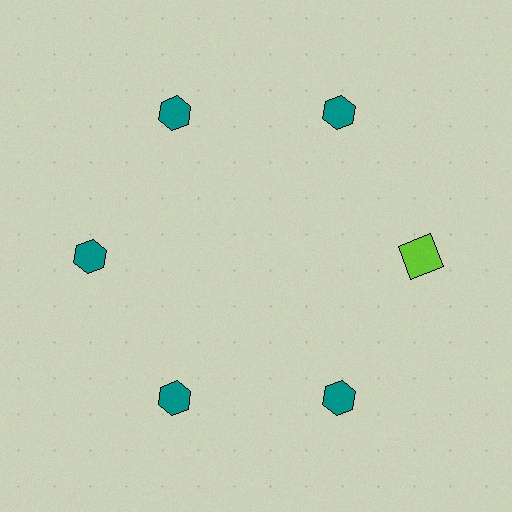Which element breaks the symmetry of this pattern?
The lime square at roughly the 3 o'clock position breaks the symmetry. All other shapes are teal hexagons.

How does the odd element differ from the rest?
It differs in both color (lime instead of teal) and shape (square instead of hexagon).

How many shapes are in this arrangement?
There are 6 shapes arranged in a ring pattern.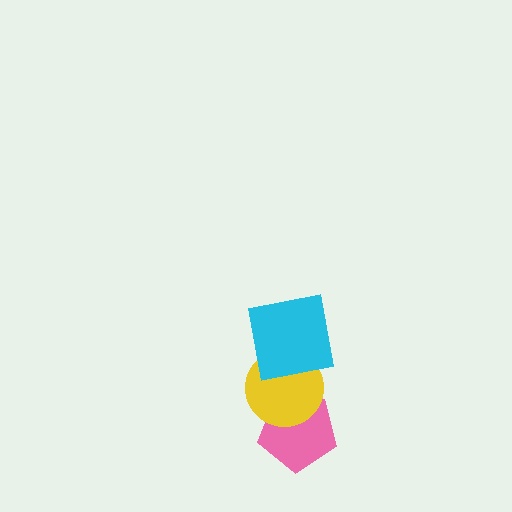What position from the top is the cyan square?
The cyan square is 1st from the top.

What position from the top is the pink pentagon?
The pink pentagon is 3rd from the top.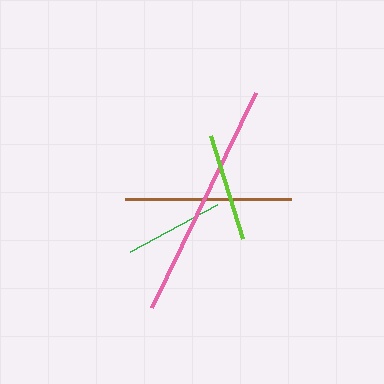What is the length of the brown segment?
The brown segment is approximately 165 pixels long.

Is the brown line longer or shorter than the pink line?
The pink line is longer than the brown line.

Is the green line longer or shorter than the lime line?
The lime line is longer than the green line.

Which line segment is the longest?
The pink line is the longest at approximately 239 pixels.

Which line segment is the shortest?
The green line is the shortest at approximately 99 pixels.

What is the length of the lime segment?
The lime segment is approximately 108 pixels long.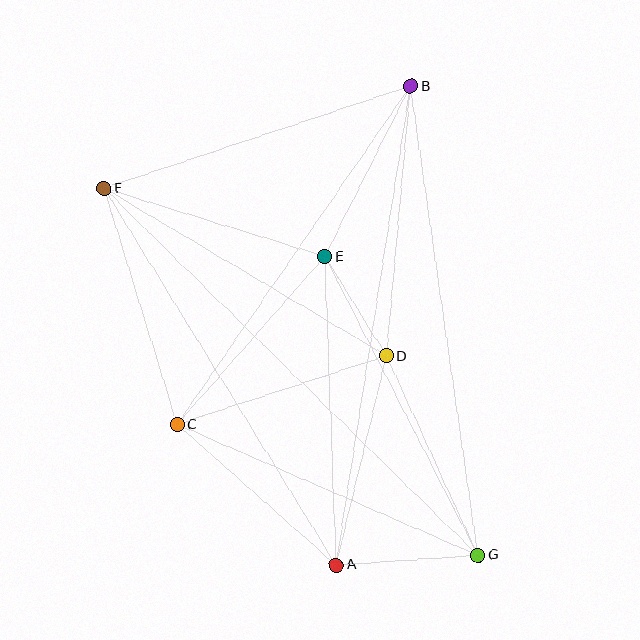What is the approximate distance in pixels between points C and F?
The distance between C and F is approximately 247 pixels.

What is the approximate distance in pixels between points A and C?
The distance between A and C is approximately 212 pixels.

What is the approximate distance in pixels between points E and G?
The distance between E and G is approximately 336 pixels.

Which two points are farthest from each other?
Points F and G are farthest from each other.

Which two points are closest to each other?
Points D and E are closest to each other.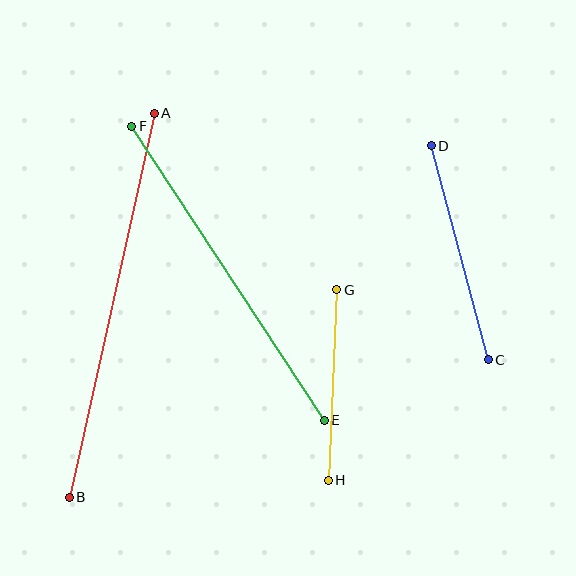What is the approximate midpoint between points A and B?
The midpoint is at approximately (112, 305) pixels.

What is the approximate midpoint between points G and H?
The midpoint is at approximately (333, 385) pixels.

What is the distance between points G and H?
The distance is approximately 191 pixels.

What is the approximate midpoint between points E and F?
The midpoint is at approximately (228, 273) pixels.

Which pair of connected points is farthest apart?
Points A and B are farthest apart.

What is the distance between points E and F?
The distance is approximately 352 pixels.